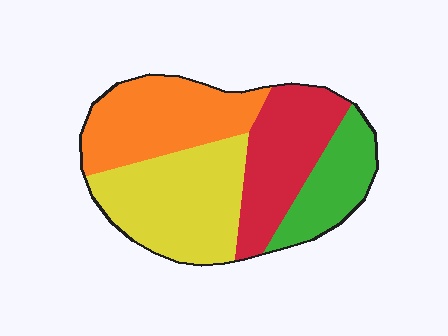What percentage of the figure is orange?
Orange takes up about one quarter (1/4) of the figure.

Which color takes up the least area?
Green, at roughly 15%.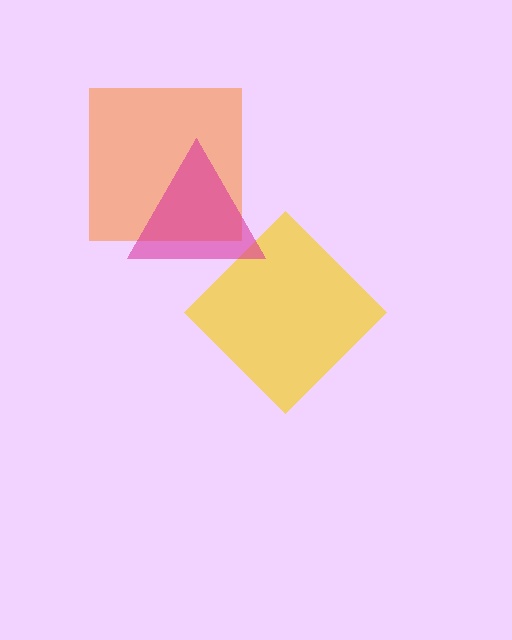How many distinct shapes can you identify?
There are 3 distinct shapes: an orange square, a yellow diamond, a magenta triangle.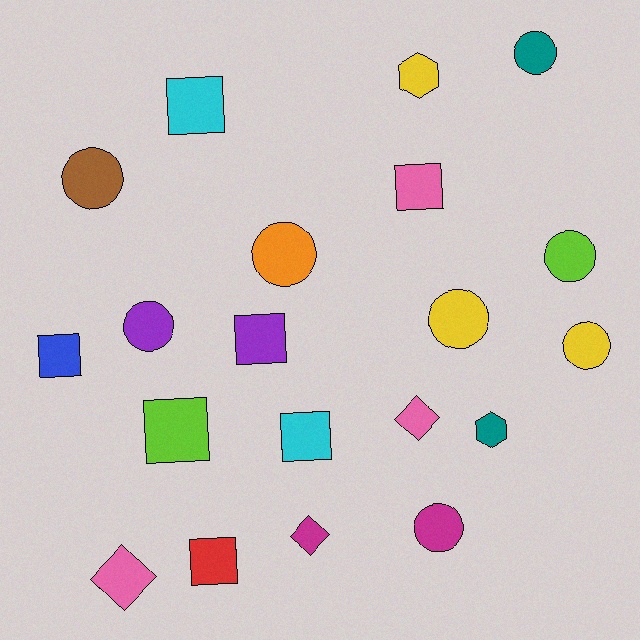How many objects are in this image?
There are 20 objects.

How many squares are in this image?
There are 7 squares.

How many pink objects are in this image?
There are 3 pink objects.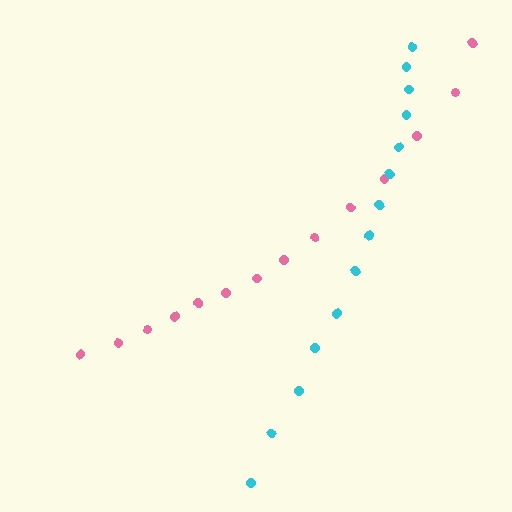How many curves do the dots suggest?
There are 2 distinct paths.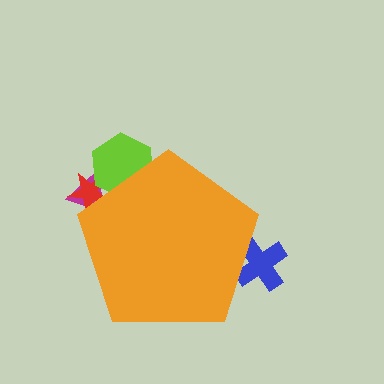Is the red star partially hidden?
Yes, the red star is partially hidden behind the orange pentagon.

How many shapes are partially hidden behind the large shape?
4 shapes are partially hidden.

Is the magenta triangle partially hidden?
Yes, the magenta triangle is partially hidden behind the orange pentagon.